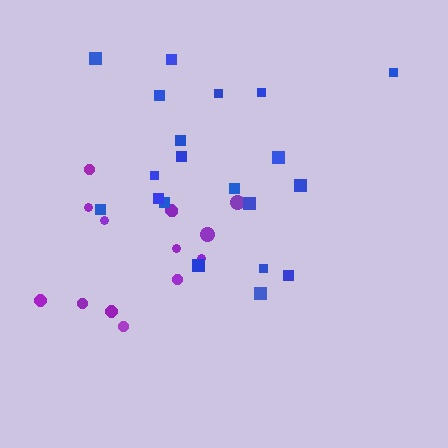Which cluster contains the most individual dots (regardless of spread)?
Blue (20).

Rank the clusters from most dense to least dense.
blue, purple.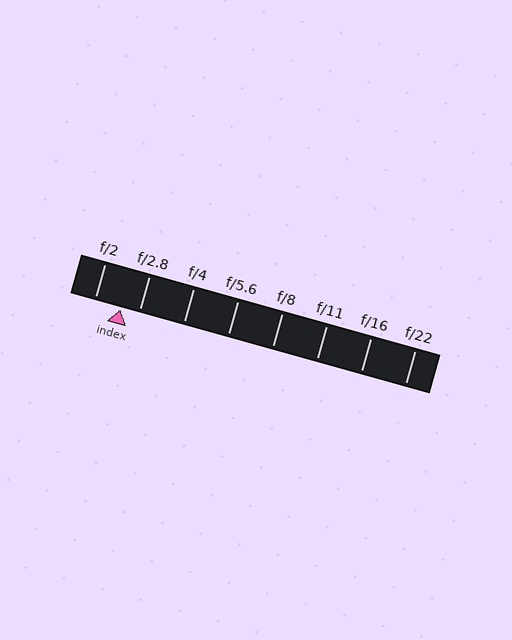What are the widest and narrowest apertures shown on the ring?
The widest aperture shown is f/2 and the narrowest is f/22.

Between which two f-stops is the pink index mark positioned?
The index mark is between f/2 and f/2.8.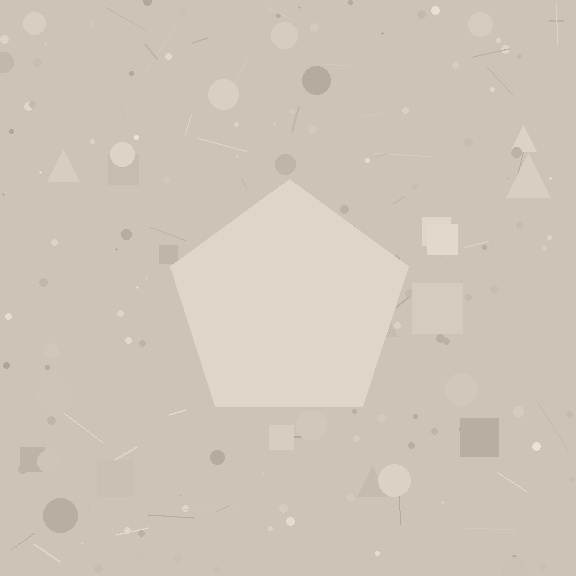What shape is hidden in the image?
A pentagon is hidden in the image.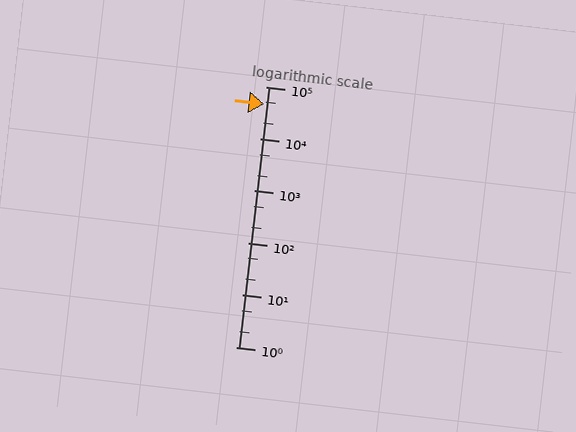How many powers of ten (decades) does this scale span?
The scale spans 5 decades, from 1 to 100000.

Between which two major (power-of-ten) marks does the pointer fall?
The pointer is between 10000 and 100000.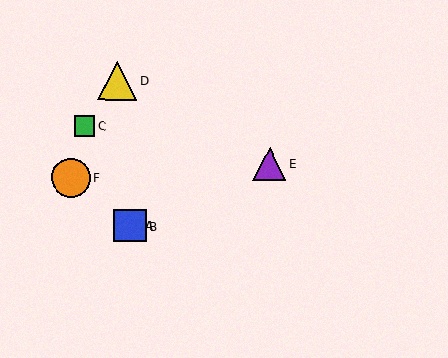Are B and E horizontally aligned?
No, B is at y≈226 and E is at y≈164.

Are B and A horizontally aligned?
Yes, both are at y≈226.